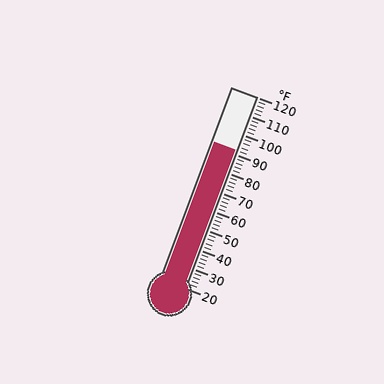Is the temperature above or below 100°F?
The temperature is below 100°F.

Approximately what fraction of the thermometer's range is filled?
The thermometer is filled to approximately 70% of its range.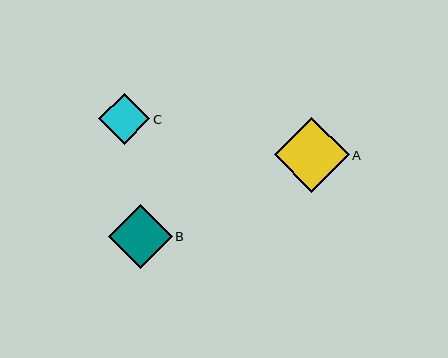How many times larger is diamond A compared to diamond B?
Diamond A is approximately 1.2 times the size of diamond B.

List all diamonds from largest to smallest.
From largest to smallest: A, B, C.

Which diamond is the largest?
Diamond A is the largest with a size of approximately 75 pixels.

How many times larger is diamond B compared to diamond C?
Diamond B is approximately 1.3 times the size of diamond C.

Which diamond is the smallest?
Diamond C is the smallest with a size of approximately 51 pixels.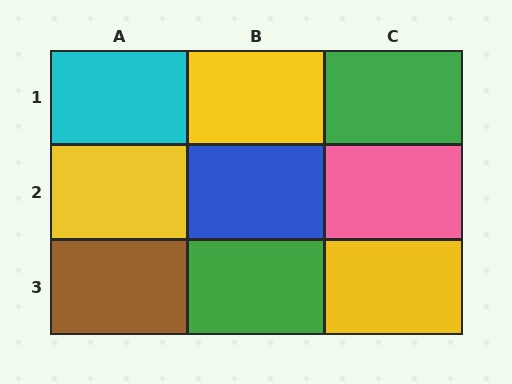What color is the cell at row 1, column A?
Cyan.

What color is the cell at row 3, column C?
Yellow.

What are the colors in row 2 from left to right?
Yellow, blue, pink.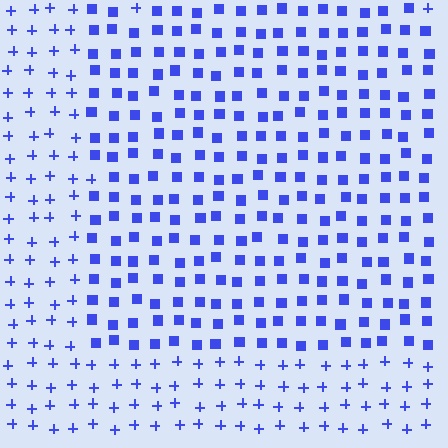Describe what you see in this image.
The image is filled with small blue elements arranged in a uniform grid. A rectangle-shaped region contains squares, while the surrounding area contains plus signs. The boundary is defined purely by the change in element shape.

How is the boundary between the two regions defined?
The boundary is defined by a change in element shape: squares inside vs. plus signs outside. All elements share the same color and spacing.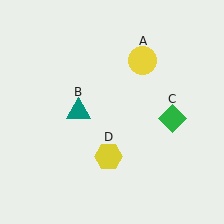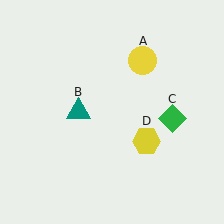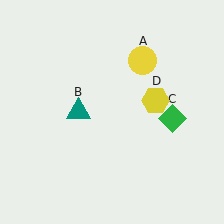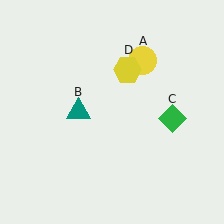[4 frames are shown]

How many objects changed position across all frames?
1 object changed position: yellow hexagon (object D).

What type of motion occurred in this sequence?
The yellow hexagon (object D) rotated counterclockwise around the center of the scene.